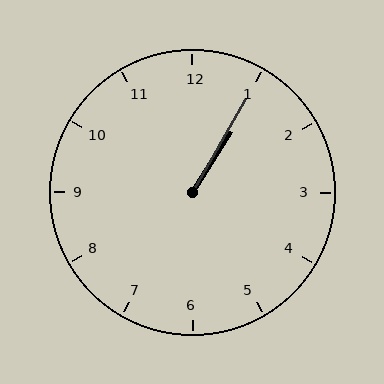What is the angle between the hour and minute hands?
Approximately 2 degrees.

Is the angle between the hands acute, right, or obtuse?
It is acute.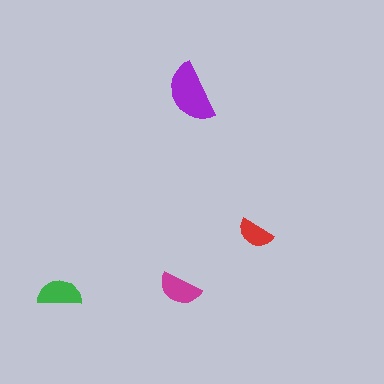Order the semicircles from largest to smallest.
the purple one, the green one, the magenta one, the red one.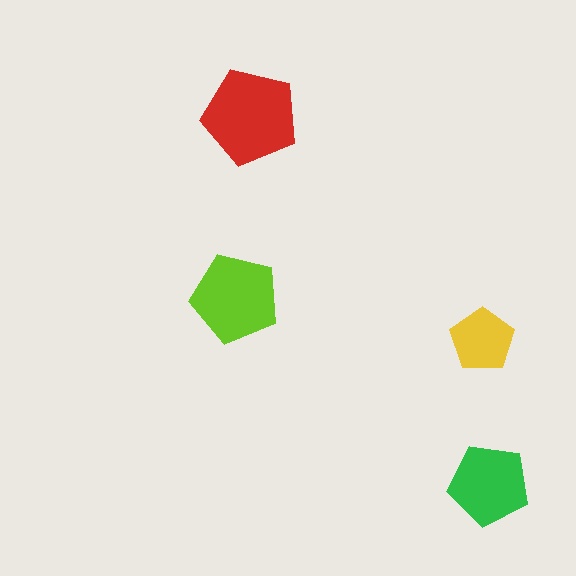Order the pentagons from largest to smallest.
the red one, the lime one, the green one, the yellow one.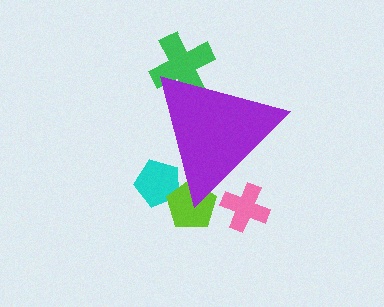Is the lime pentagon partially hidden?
Yes, the lime pentagon is partially hidden behind the purple triangle.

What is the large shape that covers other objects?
A purple triangle.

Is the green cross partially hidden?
Yes, the green cross is partially hidden behind the purple triangle.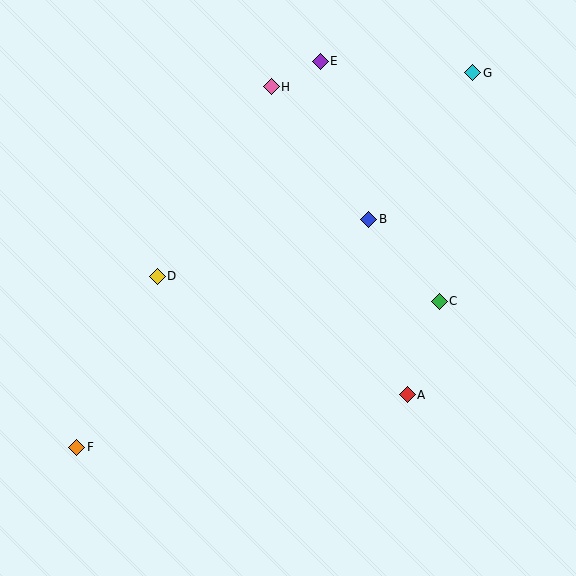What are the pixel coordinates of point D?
Point D is at (157, 276).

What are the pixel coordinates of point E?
Point E is at (320, 62).